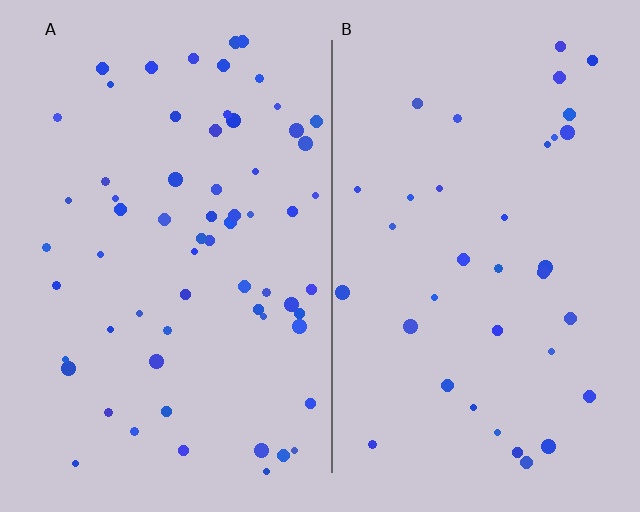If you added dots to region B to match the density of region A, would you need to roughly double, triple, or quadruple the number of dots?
Approximately double.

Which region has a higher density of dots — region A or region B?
A (the left).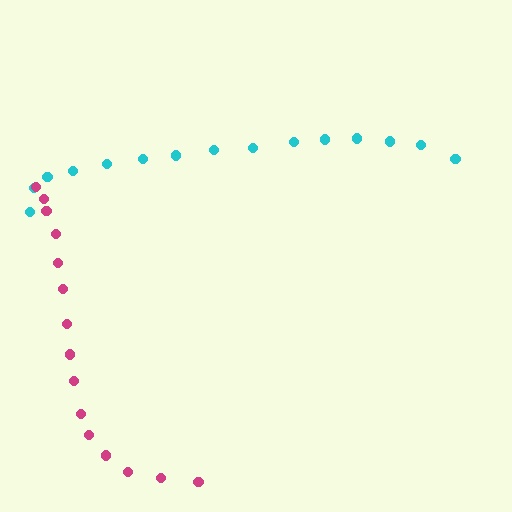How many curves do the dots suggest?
There are 2 distinct paths.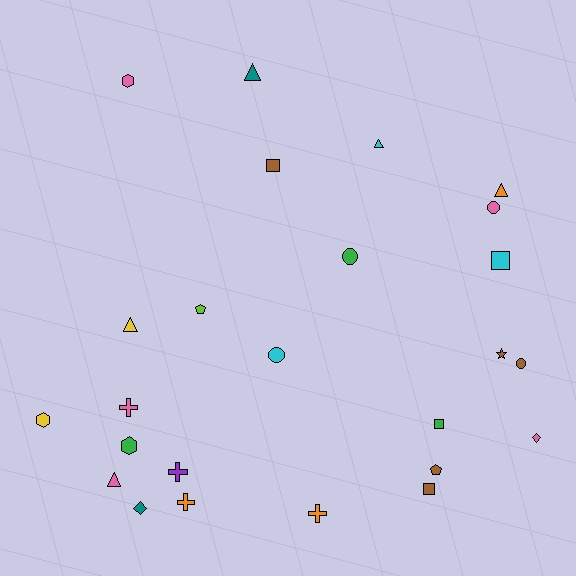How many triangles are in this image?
There are 5 triangles.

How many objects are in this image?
There are 25 objects.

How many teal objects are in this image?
There are 2 teal objects.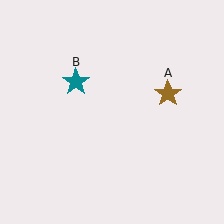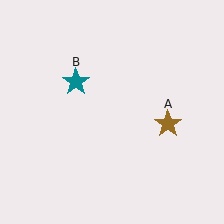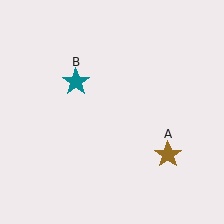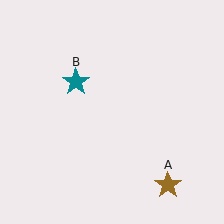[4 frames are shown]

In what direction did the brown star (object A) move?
The brown star (object A) moved down.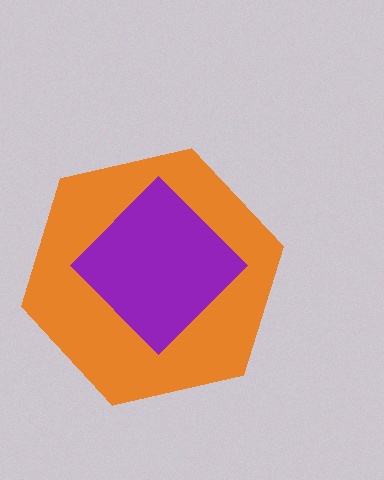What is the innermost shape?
The purple diamond.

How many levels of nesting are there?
2.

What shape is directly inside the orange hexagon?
The purple diamond.